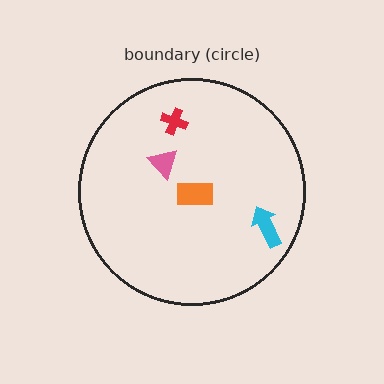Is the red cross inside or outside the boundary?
Inside.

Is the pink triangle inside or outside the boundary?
Inside.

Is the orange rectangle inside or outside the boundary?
Inside.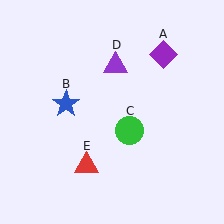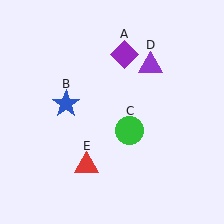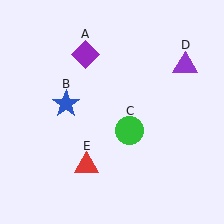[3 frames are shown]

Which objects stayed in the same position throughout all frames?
Blue star (object B) and green circle (object C) and red triangle (object E) remained stationary.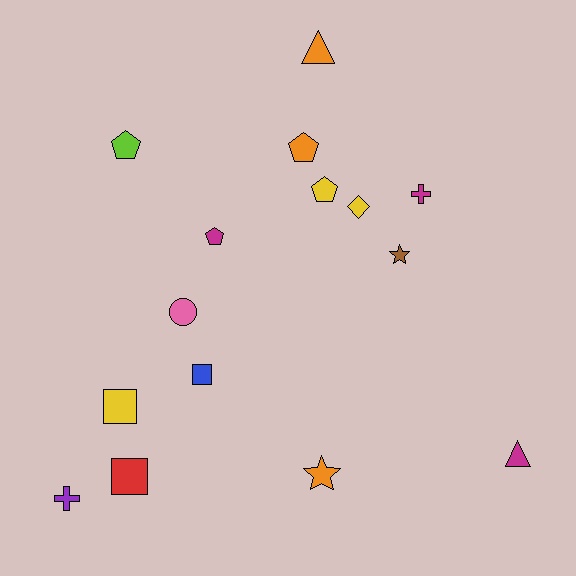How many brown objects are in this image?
There is 1 brown object.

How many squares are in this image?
There are 3 squares.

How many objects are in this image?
There are 15 objects.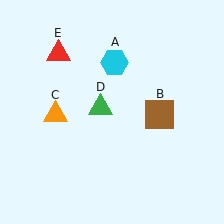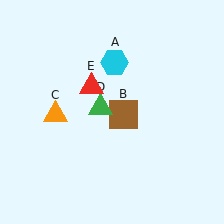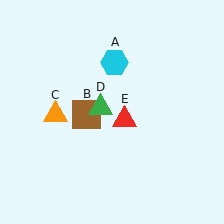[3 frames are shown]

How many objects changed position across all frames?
2 objects changed position: brown square (object B), red triangle (object E).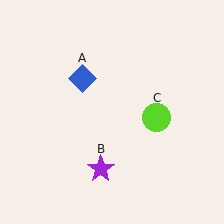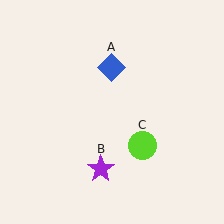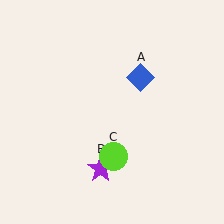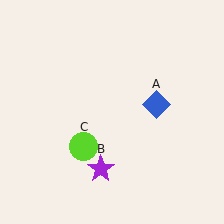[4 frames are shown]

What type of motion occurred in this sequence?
The blue diamond (object A), lime circle (object C) rotated clockwise around the center of the scene.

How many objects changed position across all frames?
2 objects changed position: blue diamond (object A), lime circle (object C).